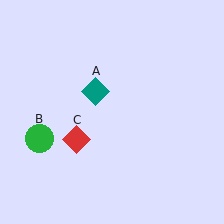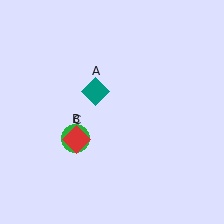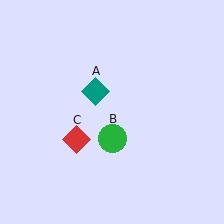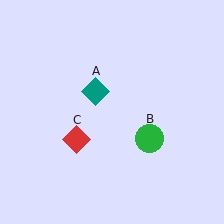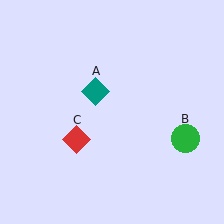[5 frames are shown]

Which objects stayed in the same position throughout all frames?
Teal diamond (object A) and red diamond (object C) remained stationary.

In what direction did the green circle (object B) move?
The green circle (object B) moved right.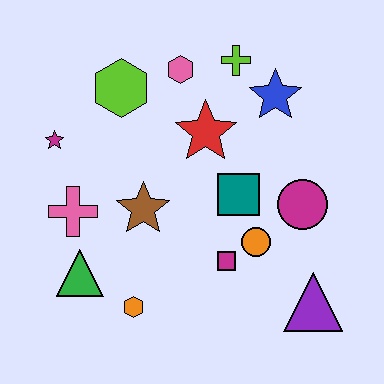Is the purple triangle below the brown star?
Yes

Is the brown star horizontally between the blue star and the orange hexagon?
Yes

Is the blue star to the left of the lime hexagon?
No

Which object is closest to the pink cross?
The green triangle is closest to the pink cross.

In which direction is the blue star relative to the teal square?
The blue star is above the teal square.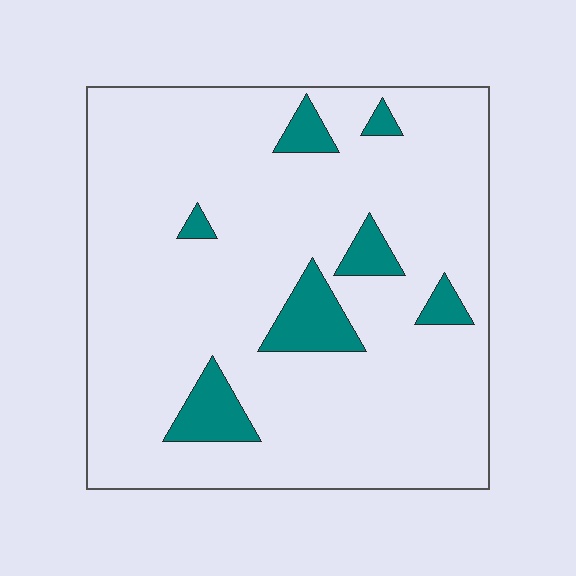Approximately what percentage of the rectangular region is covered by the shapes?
Approximately 10%.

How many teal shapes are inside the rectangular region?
7.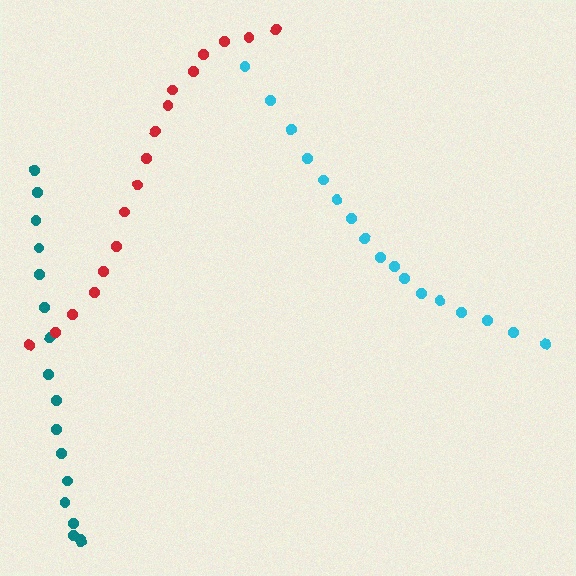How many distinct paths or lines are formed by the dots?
There are 3 distinct paths.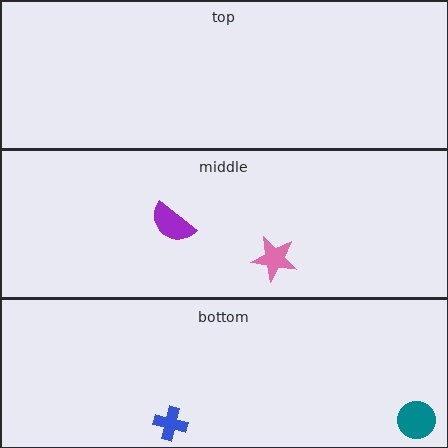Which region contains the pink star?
The middle region.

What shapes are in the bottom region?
The teal circle, the blue cross.